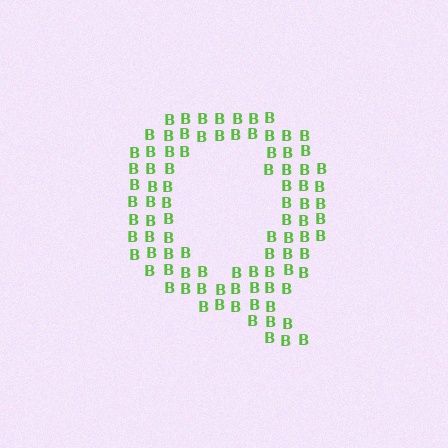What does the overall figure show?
The overall figure shows the letter Q.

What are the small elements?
The small elements are letter B's.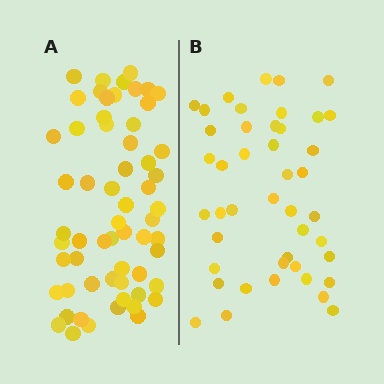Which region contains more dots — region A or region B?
Region A (the left region) has more dots.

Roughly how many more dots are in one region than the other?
Region A has approximately 15 more dots than region B.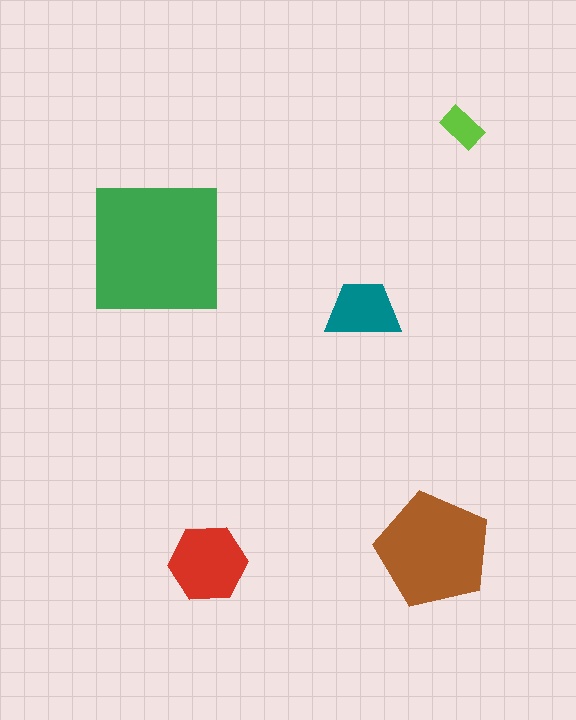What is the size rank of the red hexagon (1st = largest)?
3rd.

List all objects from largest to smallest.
The green square, the brown pentagon, the red hexagon, the teal trapezoid, the lime rectangle.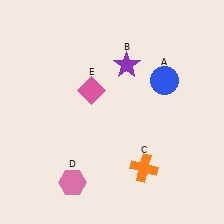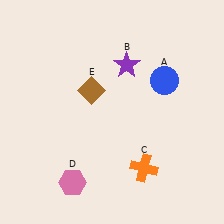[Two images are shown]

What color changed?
The diamond (E) changed from pink in Image 1 to brown in Image 2.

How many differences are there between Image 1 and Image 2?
There is 1 difference between the two images.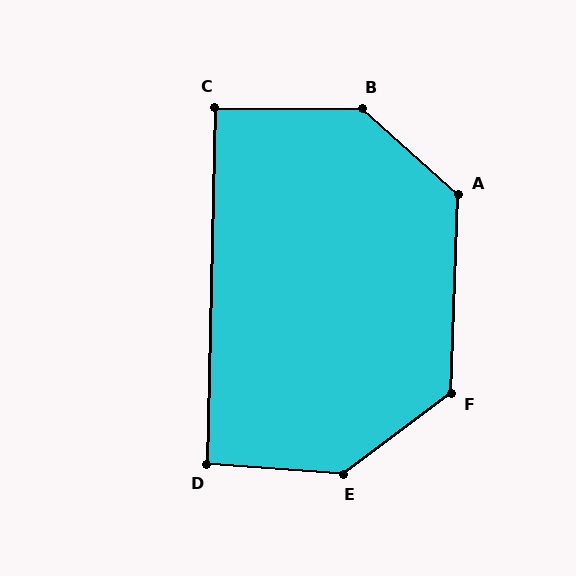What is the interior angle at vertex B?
Approximately 138 degrees (obtuse).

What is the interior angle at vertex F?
Approximately 129 degrees (obtuse).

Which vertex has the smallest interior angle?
C, at approximately 91 degrees.